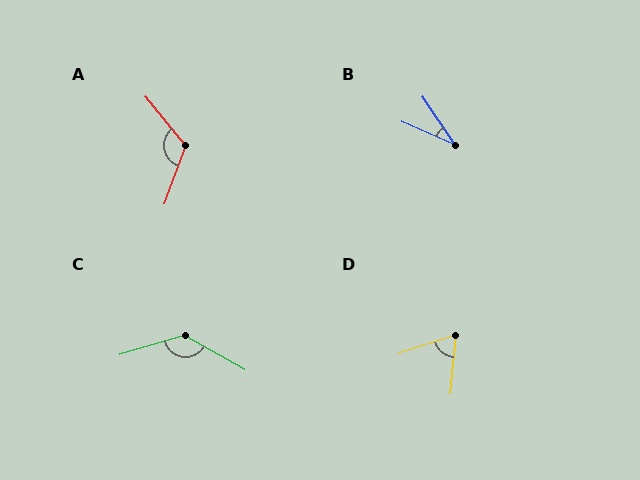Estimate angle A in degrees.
Approximately 121 degrees.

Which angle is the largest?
C, at approximately 134 degrees.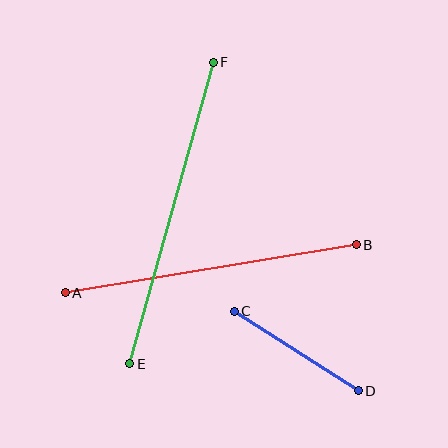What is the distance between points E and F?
The distance is approximately 313 pixels.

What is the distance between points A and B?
The distance is approximately 295 pixels.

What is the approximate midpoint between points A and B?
The midpoint is at approximately (211, 269) pixels.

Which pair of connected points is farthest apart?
Points E and F are farthest apart.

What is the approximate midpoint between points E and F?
The midpoint is at approximately (172, 213) pixels.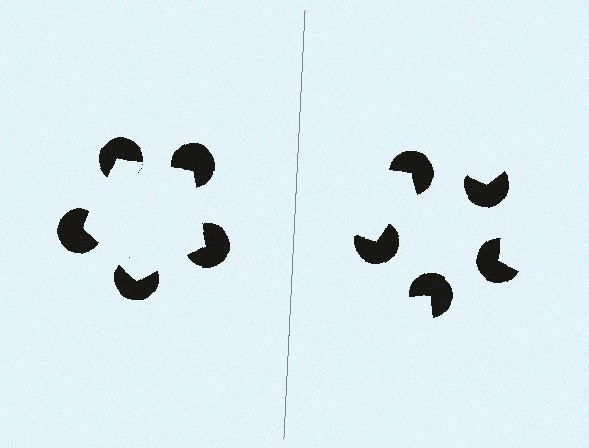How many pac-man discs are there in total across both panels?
10 — 5 on each side.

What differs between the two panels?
The pac-man discs are positioned identically on both sides; only the wedge orientations differ. On the left they align to a pentagon; on the right they are misaligned.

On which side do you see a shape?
An illusory pentagon appears on the left side. On the right side the wedge cuts are rotated, so no coherent shape forms.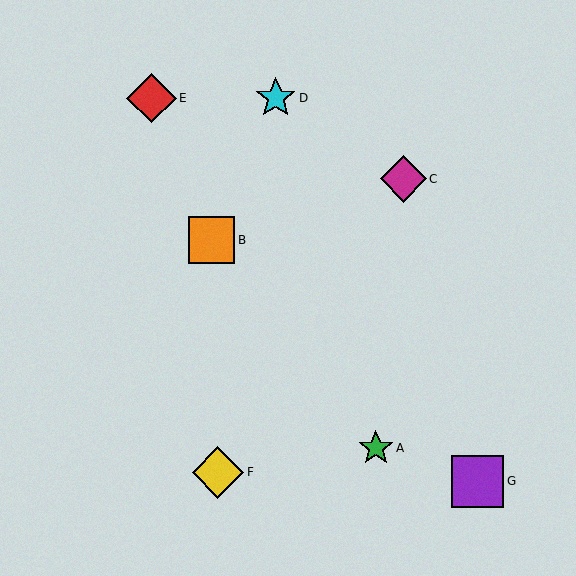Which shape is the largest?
The purple square (labeled G) is the largest.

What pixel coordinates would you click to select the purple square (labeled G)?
Click at (478, 481) to select the purple square G.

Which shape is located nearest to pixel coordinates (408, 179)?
The magenta diamond (labeled C) at (403, 179) is nearest to that location.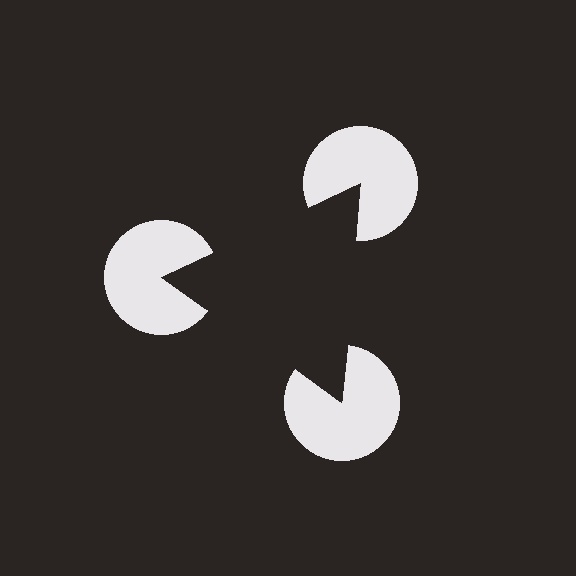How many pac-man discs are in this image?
There are 3 — one at each vertex of the illusory triangle.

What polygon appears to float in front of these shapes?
An illusory triangle — its edges are inferred from the aligned wedge cuts in the pac-man discs, not physically drawn.